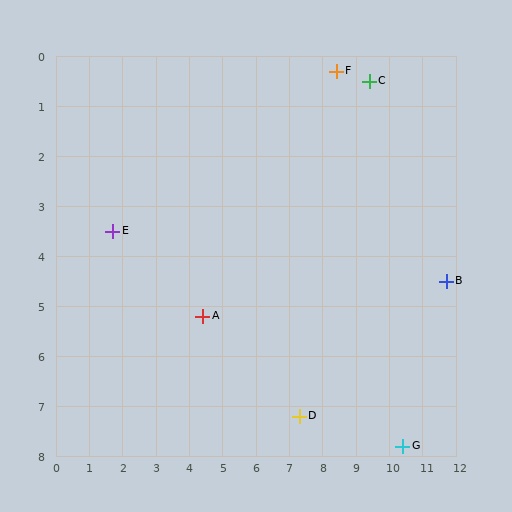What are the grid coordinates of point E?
Point E is at approximately (1.7, 3.5).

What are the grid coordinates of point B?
Point B is at approximately (11.7, 4.5).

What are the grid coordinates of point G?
Point G is at approximately (10.4, 7.8).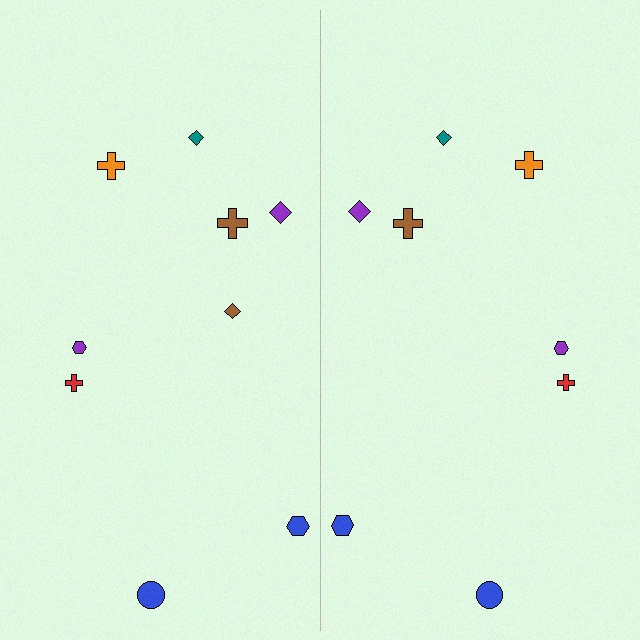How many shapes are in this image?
There are 17 shapes in this image.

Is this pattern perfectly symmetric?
No, the pattern is not perfectly symmetric. A brown diamond is missing from the right side.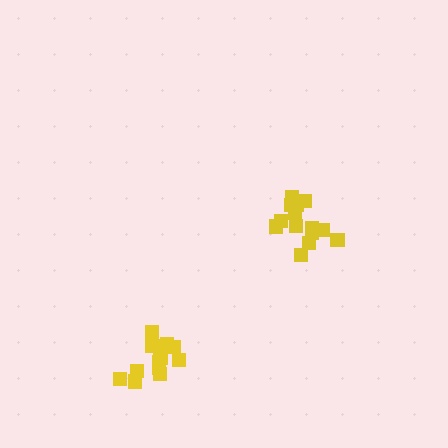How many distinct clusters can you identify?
There are 2 distinct clusters.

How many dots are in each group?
Group 1: 14 dots, Group 2: 12 dots (26 total).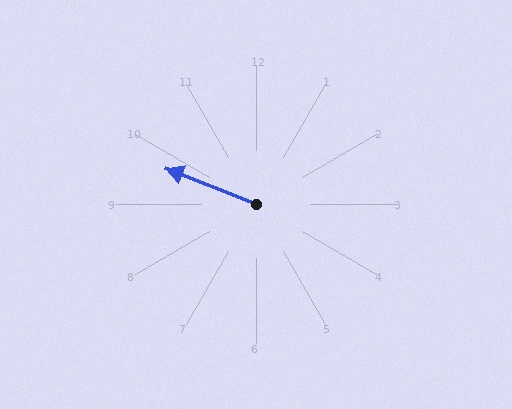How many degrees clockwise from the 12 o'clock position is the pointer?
Approximately 292 degrees.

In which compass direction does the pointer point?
West.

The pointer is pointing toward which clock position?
Roughly 10 o'clock.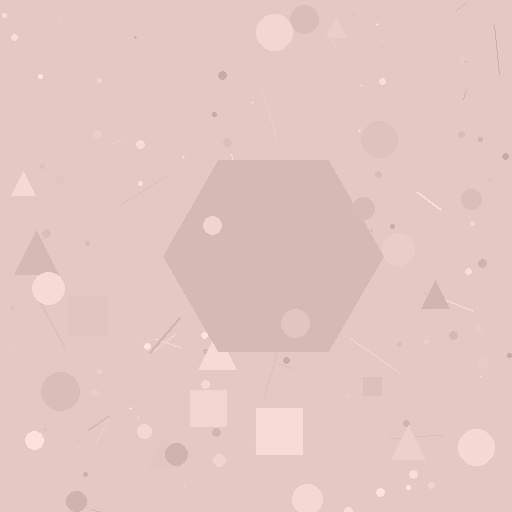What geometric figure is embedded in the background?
A hexagon is embedded in the background.